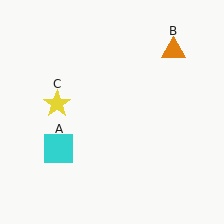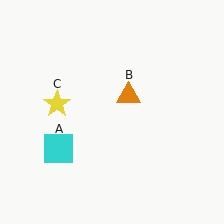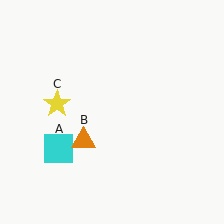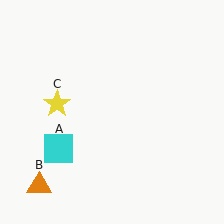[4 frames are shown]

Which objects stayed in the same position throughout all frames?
Cyan square (object A) and yellow star (object C) remained stationary.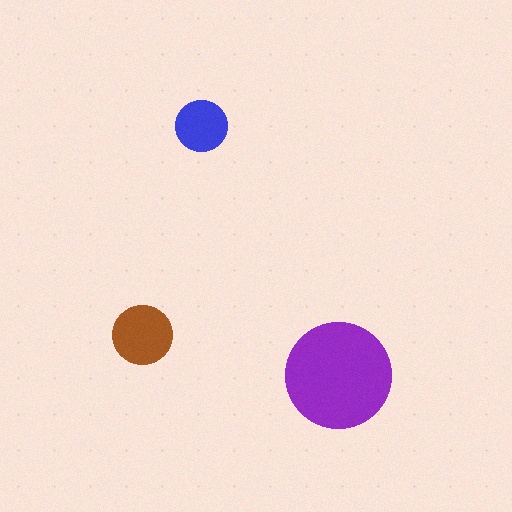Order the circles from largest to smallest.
the purple one, the brown one, the blue one.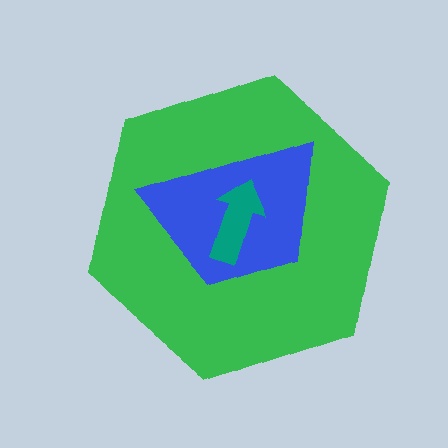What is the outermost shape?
The green hexagon.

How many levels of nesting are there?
3.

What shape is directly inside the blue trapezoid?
The teal arrow.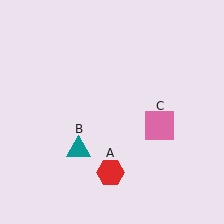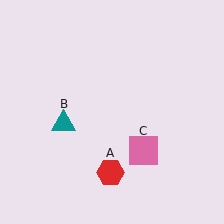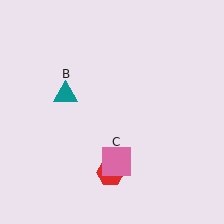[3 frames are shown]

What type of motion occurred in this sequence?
The teal triangle (object B), pink square (object C) rotated clockwise around the center of the scene.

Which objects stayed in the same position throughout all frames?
Red hexagon (object A) remained stationary.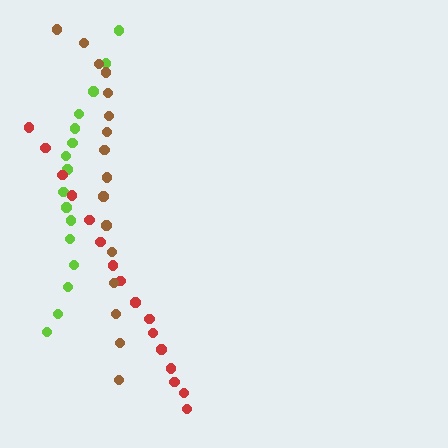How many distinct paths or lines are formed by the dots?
There are 3 distinct paths.